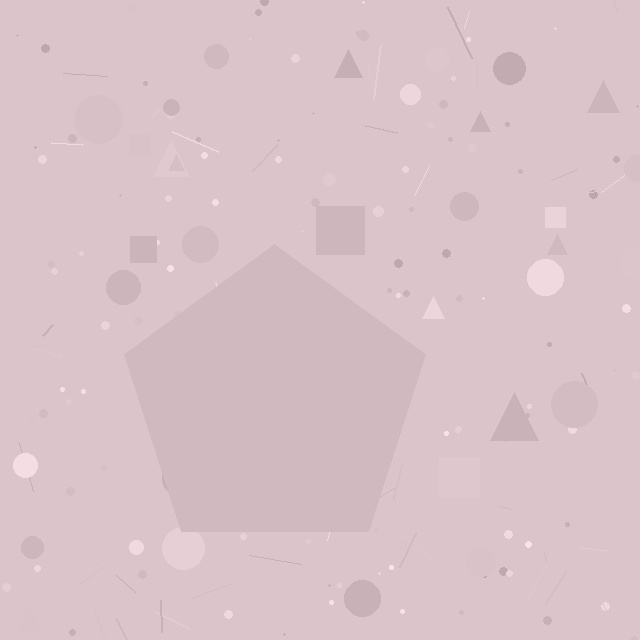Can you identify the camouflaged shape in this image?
The camouflaged shape is a pentagon.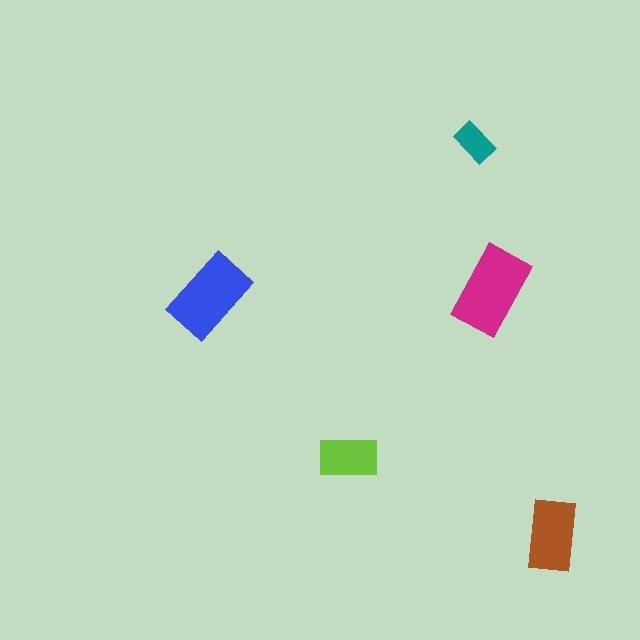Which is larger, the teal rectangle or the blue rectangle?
The blue one.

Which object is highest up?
The teal rectangle is topmost.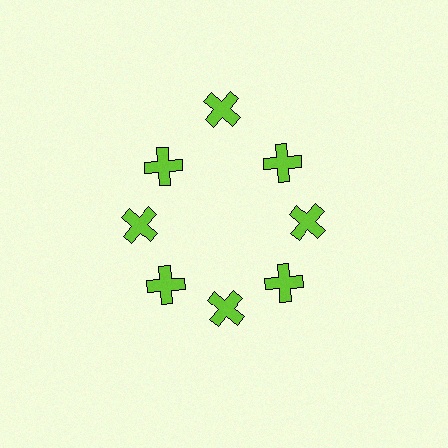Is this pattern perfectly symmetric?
No. The 8 lime crosses are arranged in a ring, but one element near the 12 o'clock position is pushed outward from the center, breaking the 8-fold rotational symmetry.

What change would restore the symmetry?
The symmetry would be restored by moving it inward, back onto the ring so that all 8 crosses sit at equal angles and equal distance from the center.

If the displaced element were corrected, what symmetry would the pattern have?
It would have 8-fold rotational symmetry — the pattern would map onto itself every 45 degrees.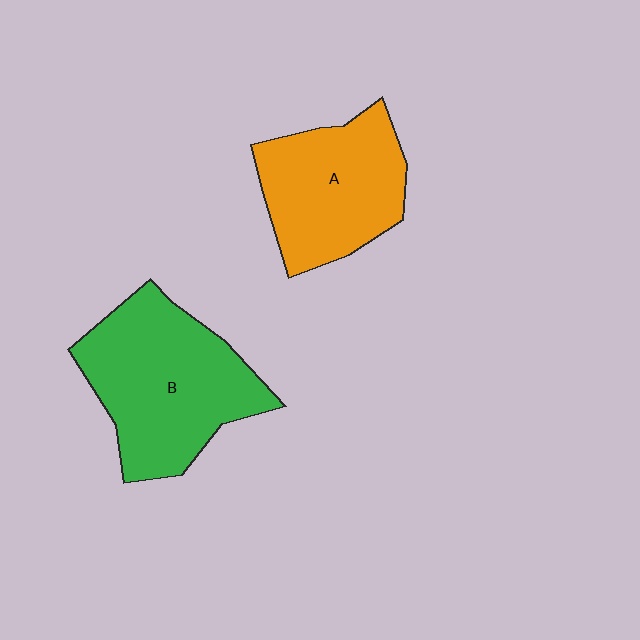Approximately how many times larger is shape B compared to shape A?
Approximately 1.3 times.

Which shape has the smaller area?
Shape A (orange).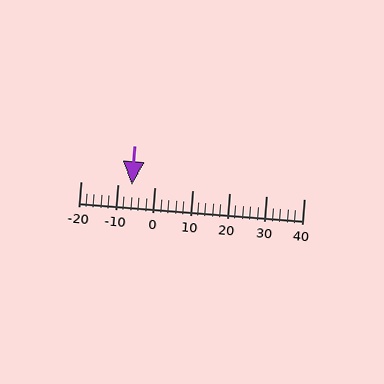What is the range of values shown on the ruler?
The ruler shows values from -20 to 40.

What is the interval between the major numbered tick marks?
The major tick marks are spaced 10 units apart.